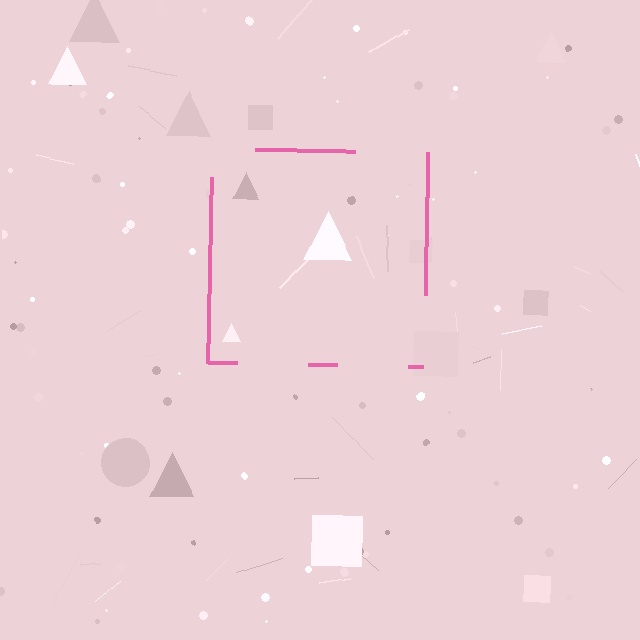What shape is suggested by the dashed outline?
The dashed outline suggests a square.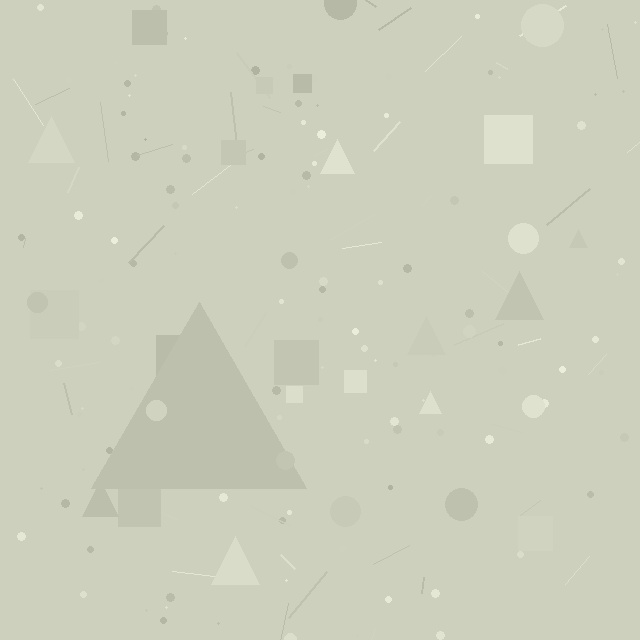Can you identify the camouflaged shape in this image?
The camouflaged shape is a triangle.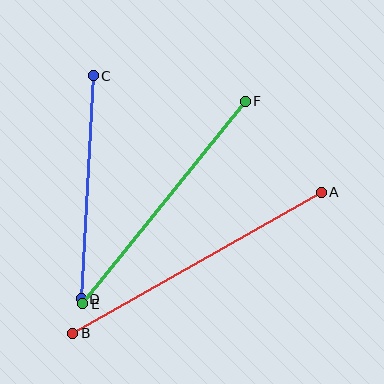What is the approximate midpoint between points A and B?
The midpoint is at approximately (197, 263) pixels.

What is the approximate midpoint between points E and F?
The midpoint is at approximately (164, 203) pixels.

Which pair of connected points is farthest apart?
Points A and B are farthest apart.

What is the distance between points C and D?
The distance is approximately 223 pixels.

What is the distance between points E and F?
The distance is approximately 260 pixels.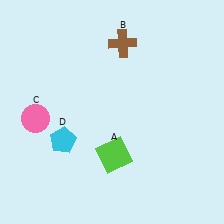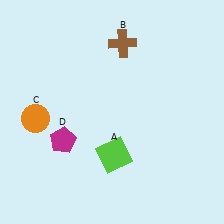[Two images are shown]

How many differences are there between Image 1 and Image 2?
There are 2 differences between the two images.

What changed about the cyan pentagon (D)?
In Image 1, D is cyan. In Image 2, it changed to magenta.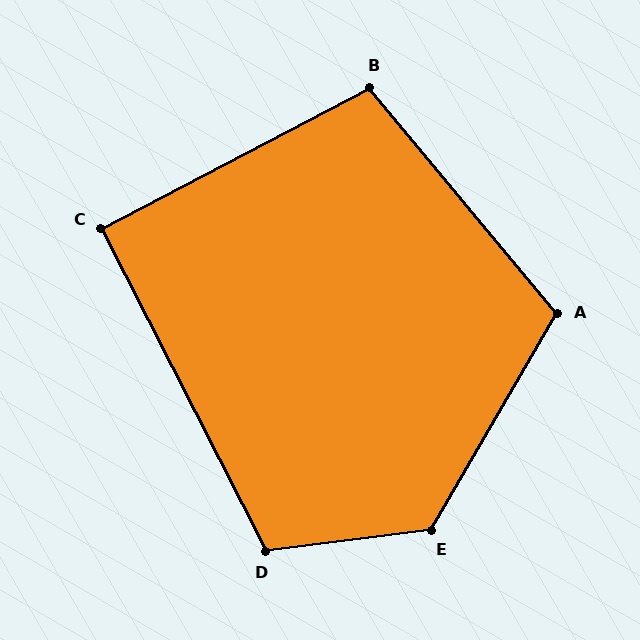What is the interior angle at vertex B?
Approximately 102 degrees (obtuse).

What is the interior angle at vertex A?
Approximately 110 degrees (obtuse).